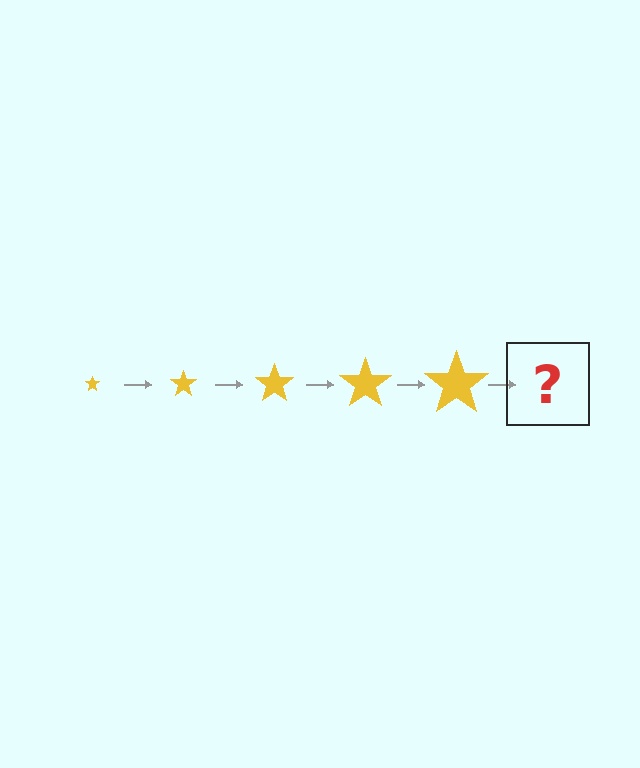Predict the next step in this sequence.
The next step is a yellow star, larger than the previous one.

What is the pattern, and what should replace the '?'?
The pattern is that the star gets progressively larger each step. The '?' should be a yellow star, larger than the previous one.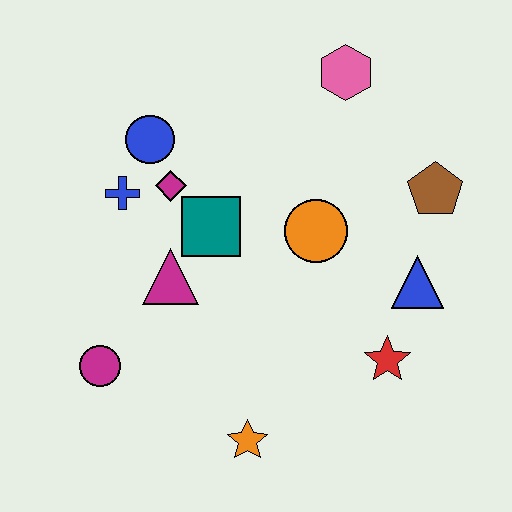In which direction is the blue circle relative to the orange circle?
The blue circle is to the left of the orange circle.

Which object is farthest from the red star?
The blue circle is farthest from the red star.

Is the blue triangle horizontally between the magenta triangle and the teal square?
No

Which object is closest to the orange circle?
The teal square is closest to the orange circle.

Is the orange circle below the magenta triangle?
No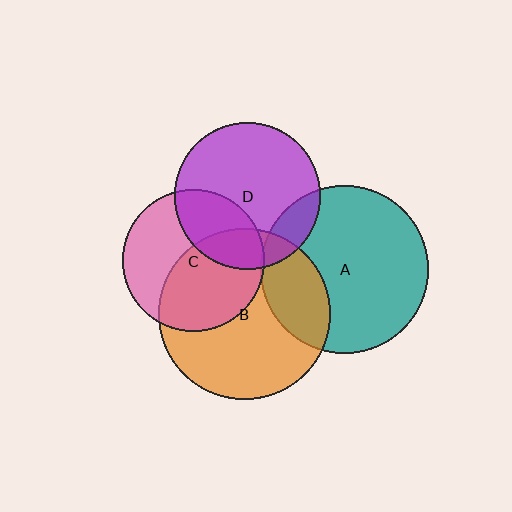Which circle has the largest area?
Circle B (orange).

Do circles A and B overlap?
Yes.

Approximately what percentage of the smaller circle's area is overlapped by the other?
Approximately 25%.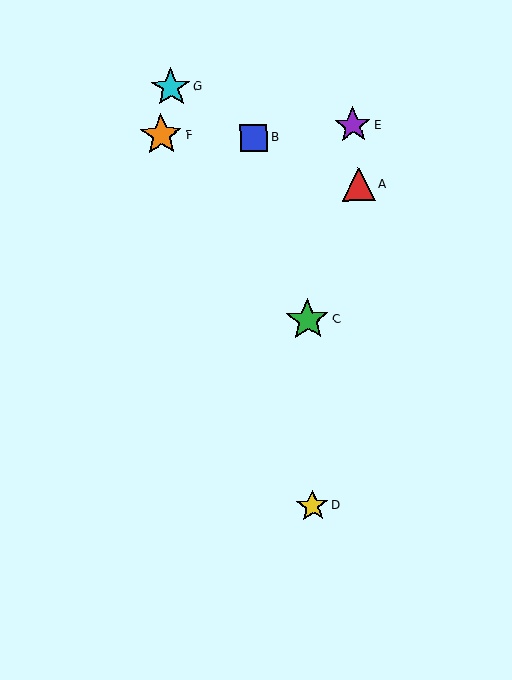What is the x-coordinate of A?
Object A is at x≈359.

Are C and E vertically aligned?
No, C is at x≈308 and E is at x≈353.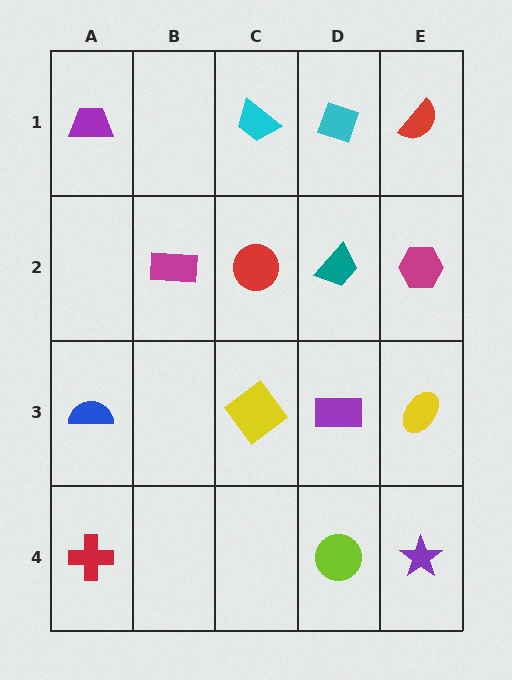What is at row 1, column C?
A cyan trapezoid.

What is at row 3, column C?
A yellow diamond.